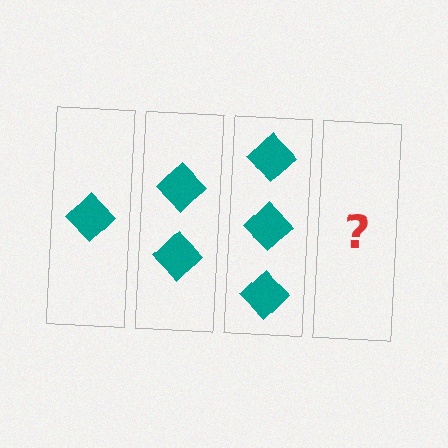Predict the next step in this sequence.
The next step is 4 diamonds.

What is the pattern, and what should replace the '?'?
The pattern is that each step adds one more diamond. The '?' should be 4 diamonds.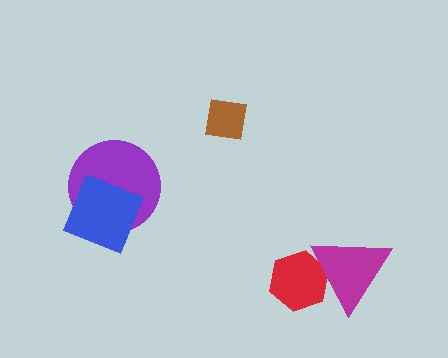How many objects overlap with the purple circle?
1 object overlaps with the purple circle.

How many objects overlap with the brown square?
0 objects overlap with the brown square.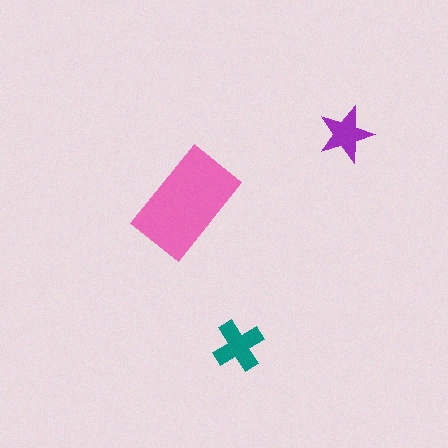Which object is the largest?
The pink rectangle.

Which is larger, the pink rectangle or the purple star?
The pink rectangle.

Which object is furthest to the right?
The purple star is rightmost.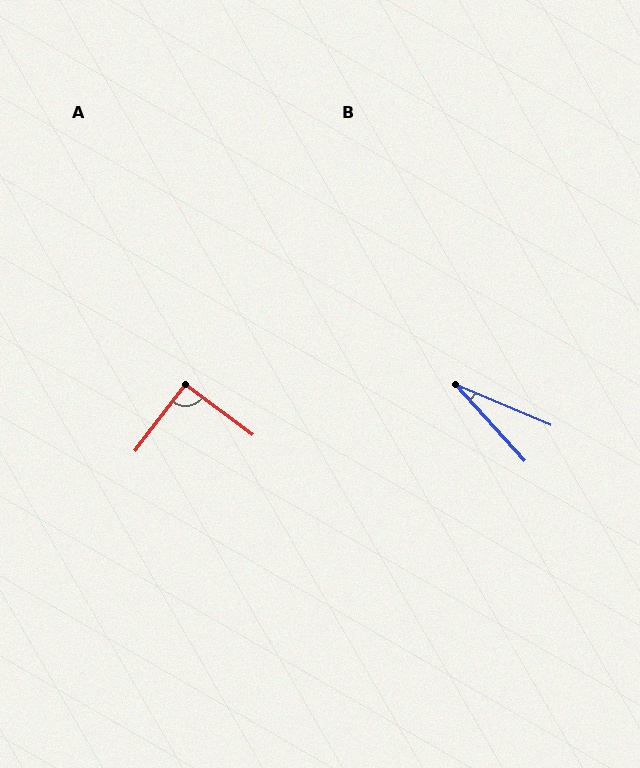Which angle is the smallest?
B, at approximately 25 degrees.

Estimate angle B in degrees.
Approximately 25 degrees.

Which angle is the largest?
A, at approximately 91 degrees.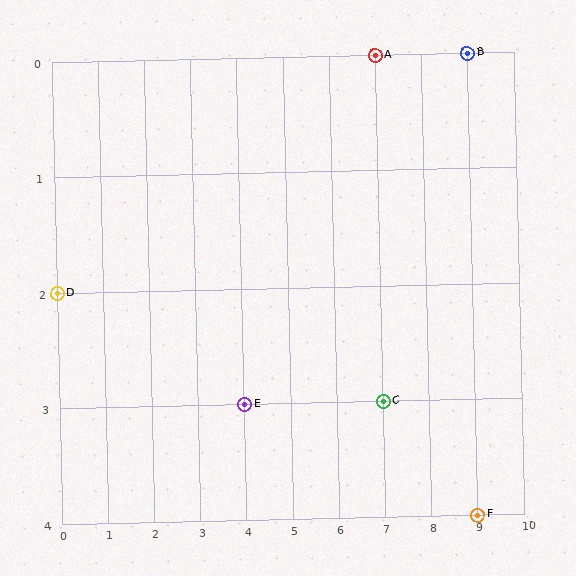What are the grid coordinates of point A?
Point A is at grid coordinates (7, 0).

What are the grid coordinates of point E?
Point E is at grid coordinates (4, 3).